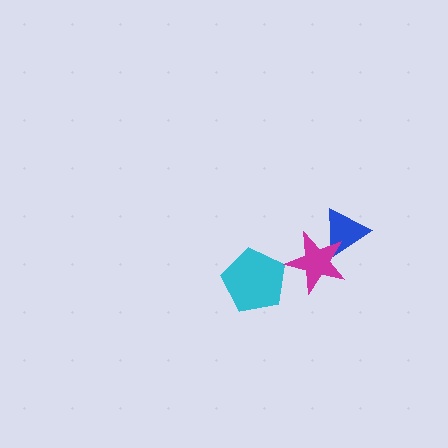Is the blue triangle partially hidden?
Yes, it is partially covered by another shape.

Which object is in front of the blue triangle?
The magenta star is in front of the blue triangle.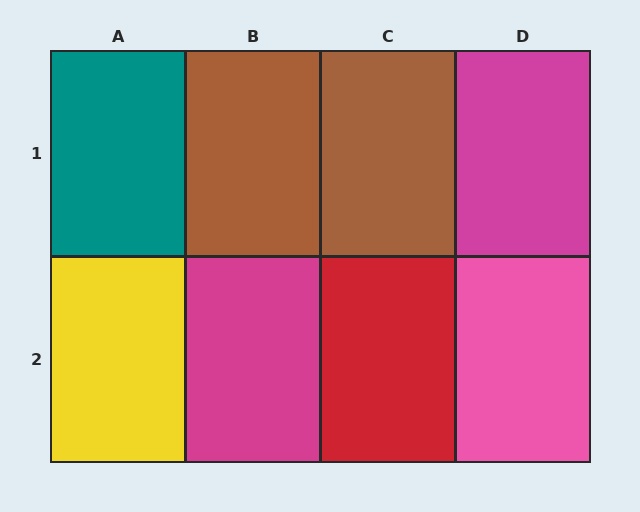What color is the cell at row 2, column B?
Magenta.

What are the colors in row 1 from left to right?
Teal, brown, brown, magenta.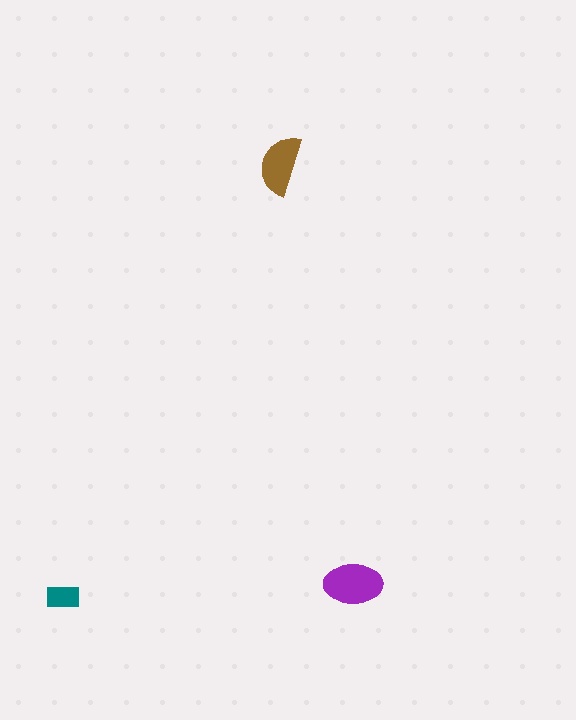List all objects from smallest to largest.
The teal rectangle, the brown semicircle, the purple ellipse.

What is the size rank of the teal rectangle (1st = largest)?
3rd.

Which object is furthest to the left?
The teal rectangle is leftmost.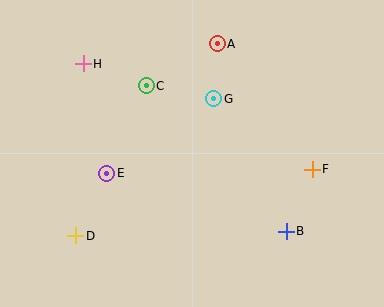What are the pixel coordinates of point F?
Point F is at (312, 169).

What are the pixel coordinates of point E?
Point E is at (107, 173).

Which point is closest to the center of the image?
Point G at (214, 99) is closest to the center.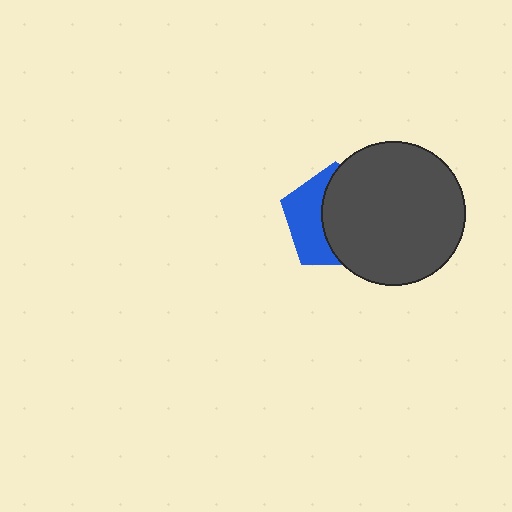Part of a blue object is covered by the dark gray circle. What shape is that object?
It is a pentagon.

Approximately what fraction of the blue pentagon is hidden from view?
Roughly 60% of the blue pentagon is hidden behind the dark gray circle.